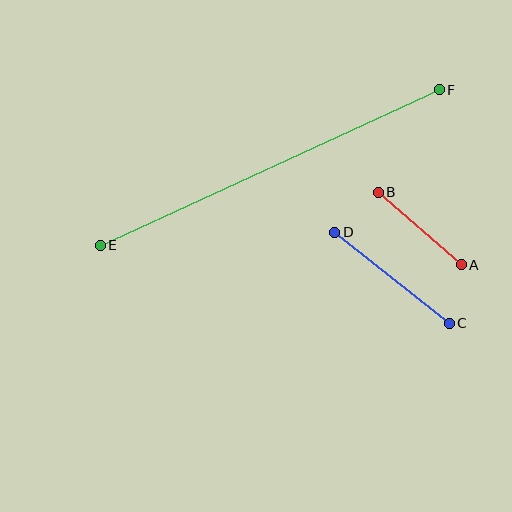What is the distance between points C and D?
The distance is approximately 146 pixels.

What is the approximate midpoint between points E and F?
The midpoint is at approximately (270, 167) pixels.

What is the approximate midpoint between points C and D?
The midpoint is at approximately (392, 278) pixels.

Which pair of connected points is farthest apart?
Points E and F are farthest apart.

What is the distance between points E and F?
The distance is approximately 373 pixels.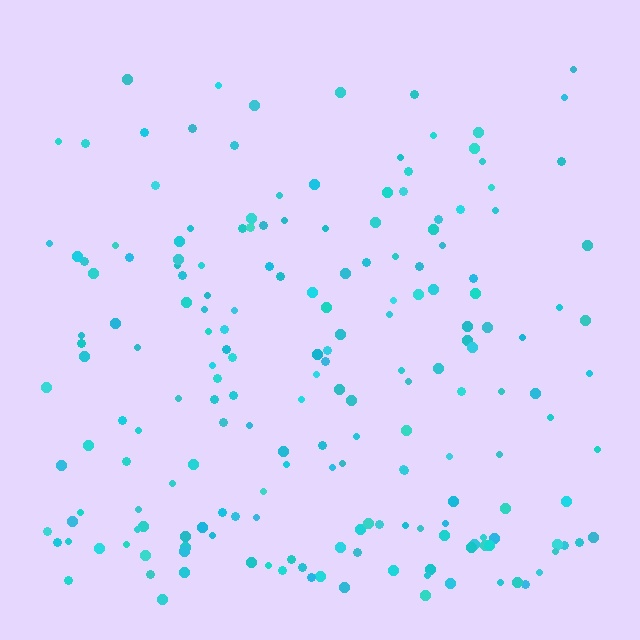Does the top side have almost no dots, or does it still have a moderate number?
Still a moderate number, just noticeably fewer than the bottom.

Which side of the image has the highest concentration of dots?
The bottom.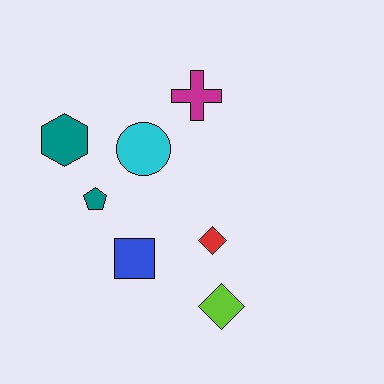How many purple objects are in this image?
There are no purple objects.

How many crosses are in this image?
There is 1 cross.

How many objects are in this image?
There are 7 objects.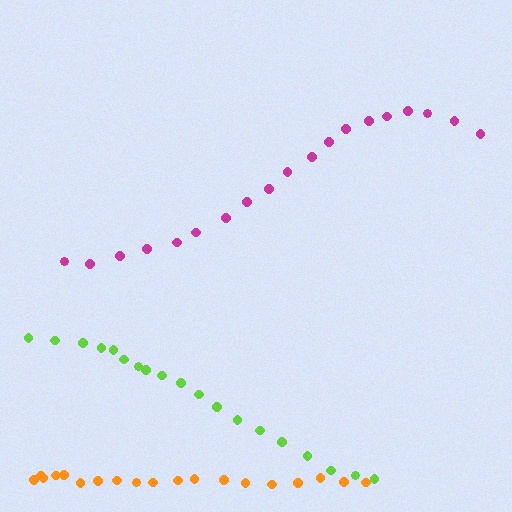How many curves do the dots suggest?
There are 3 distinct paths.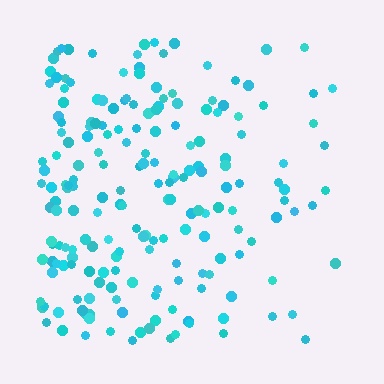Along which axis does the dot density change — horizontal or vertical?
Horizontal.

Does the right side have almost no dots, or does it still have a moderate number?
Still a moderate number, just noticeably fewer than the left.